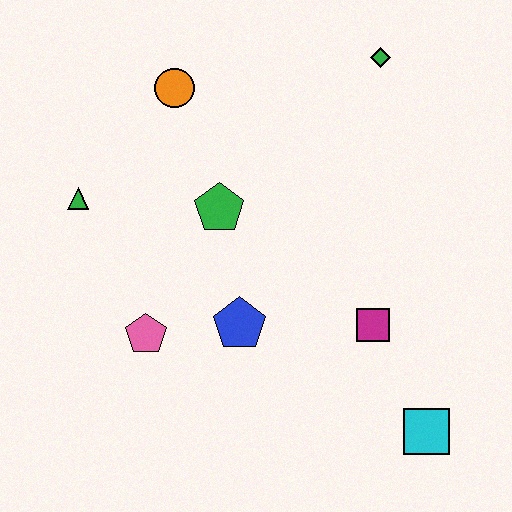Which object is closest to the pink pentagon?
The blue pentagon is closest to the pink pentagon.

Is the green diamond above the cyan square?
Yes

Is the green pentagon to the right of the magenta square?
No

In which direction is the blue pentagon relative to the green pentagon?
The blue pentagon is below the green pentagon.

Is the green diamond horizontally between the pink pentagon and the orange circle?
No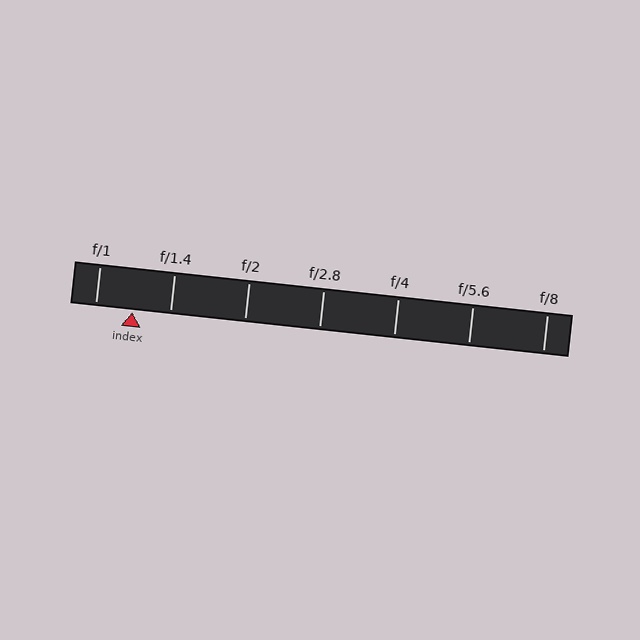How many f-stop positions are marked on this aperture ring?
There are 7 f-stop positions marked.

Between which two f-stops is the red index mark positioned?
The index mark is between f/1 and f/1.4.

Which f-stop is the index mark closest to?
The index mark is closest to f/1.4.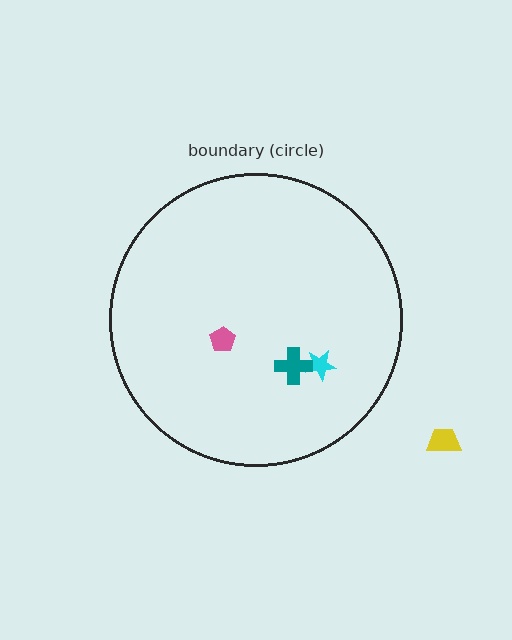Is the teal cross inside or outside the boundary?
Inside.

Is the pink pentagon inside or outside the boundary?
Inside.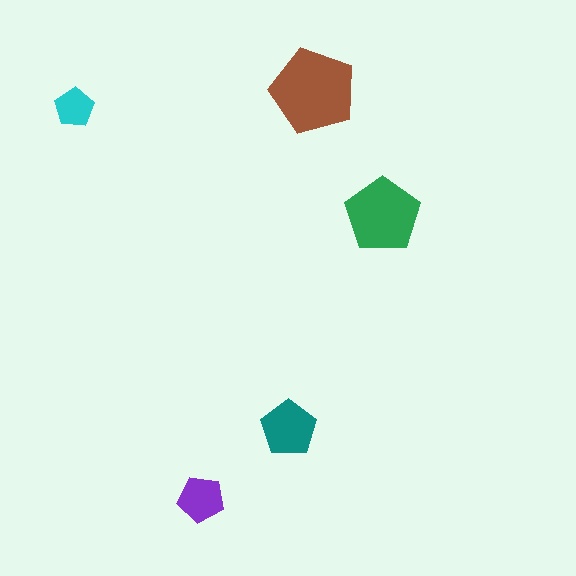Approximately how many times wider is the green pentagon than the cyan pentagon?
About 2 times wider.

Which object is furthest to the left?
The cyan pentagon is leftmost.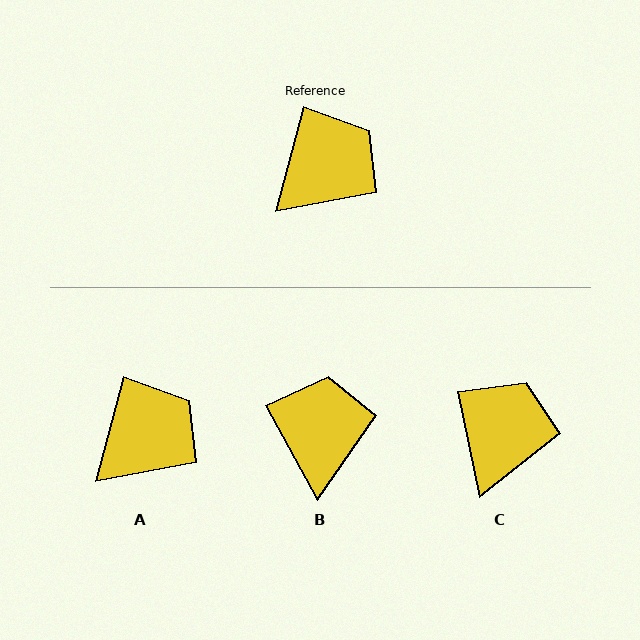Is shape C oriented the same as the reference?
No, it is off by about 27 degrees.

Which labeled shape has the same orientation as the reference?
A.